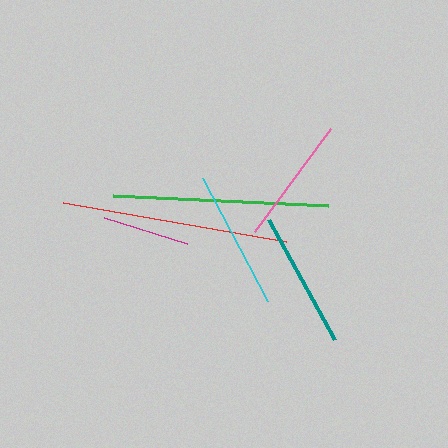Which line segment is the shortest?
The magenta line is the shortest at approximately 86 pixels.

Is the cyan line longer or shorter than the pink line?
The cyan line is longer than the pink line.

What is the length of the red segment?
The red segment is approximately 226 pixels long.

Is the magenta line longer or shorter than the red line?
The red line is longer than the magenta line.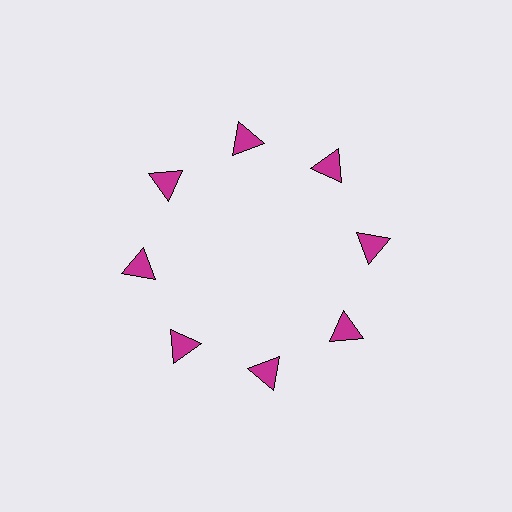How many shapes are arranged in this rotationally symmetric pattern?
There are 8 shapes, arranged in 8 groups of 1.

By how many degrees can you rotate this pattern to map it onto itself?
The pattern maps onto itself every 45 degrees of rotation.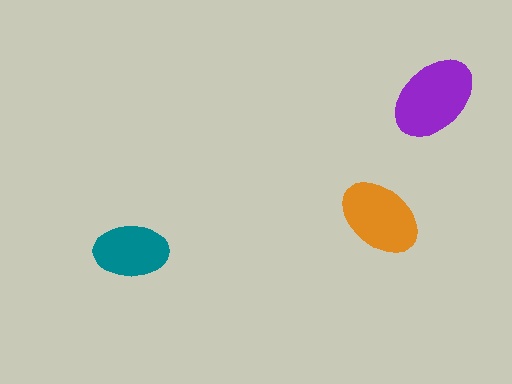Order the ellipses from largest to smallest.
the purple one, the orange one, the teal one.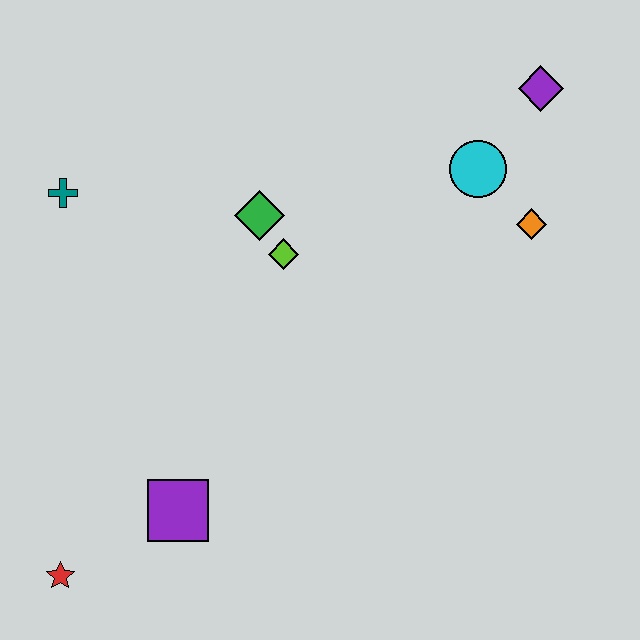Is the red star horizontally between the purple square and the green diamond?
No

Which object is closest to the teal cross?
The green diamond is closest to the teal cross.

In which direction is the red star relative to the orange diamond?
The red star is to the left of the orange diamond.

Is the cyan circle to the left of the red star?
No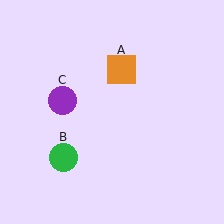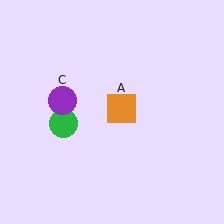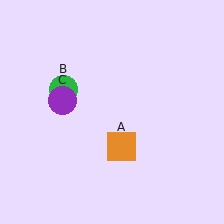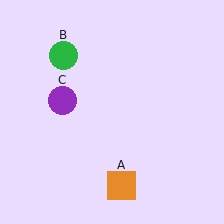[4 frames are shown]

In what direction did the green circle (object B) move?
The green circle (object B) moved up.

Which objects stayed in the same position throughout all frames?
Purple circle (object C) remained stationary.